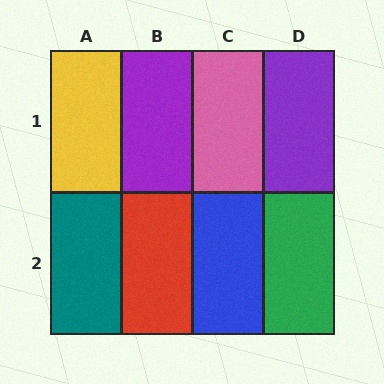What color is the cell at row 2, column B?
Red.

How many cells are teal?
1 cell is teal.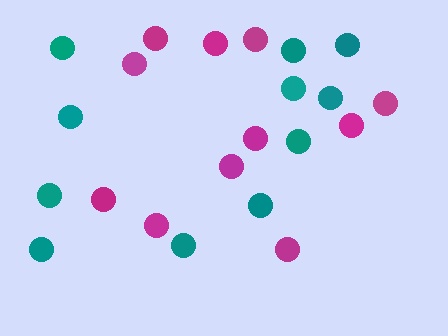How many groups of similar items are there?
There are 2 groups: one group of teal circles (11) and one group of magenta circles (11).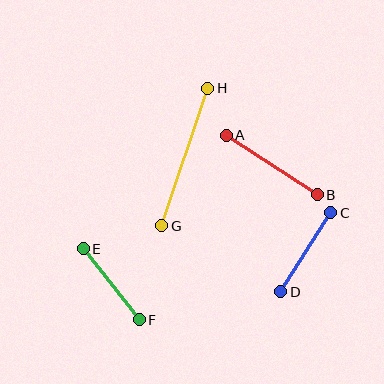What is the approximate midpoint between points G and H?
The midpoint is at approximately (185, 157) pixels.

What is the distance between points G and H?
The distance is approximately 145 pixels.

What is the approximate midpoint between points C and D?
The midpoint is at approximately (306, 252) pixels.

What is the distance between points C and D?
The distance is approximately 94 pixels.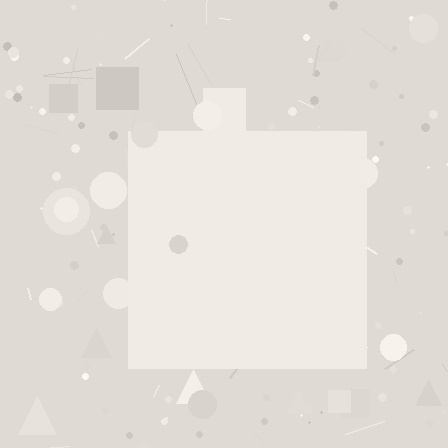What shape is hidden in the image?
A square is hidden in the image.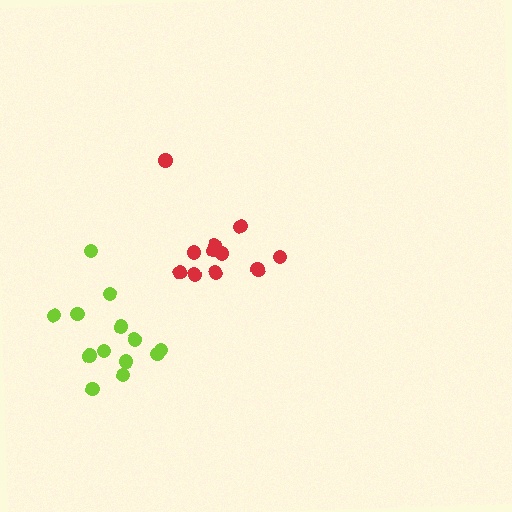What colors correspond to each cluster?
The clusters are colored: lime, red.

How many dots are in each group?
Group 1: 13 dots, Group 2: 11 dots (24 total).